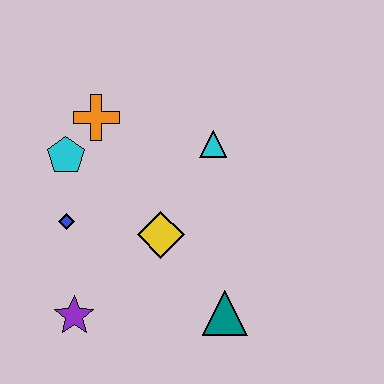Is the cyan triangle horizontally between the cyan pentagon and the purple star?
No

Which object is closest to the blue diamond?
The cyan pentagon is closest to the blue diamond.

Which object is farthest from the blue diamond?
The teal triangle is farthest from the blue diamond.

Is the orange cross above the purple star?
Yes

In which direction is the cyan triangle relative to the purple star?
The cyan triangle is above the purple star.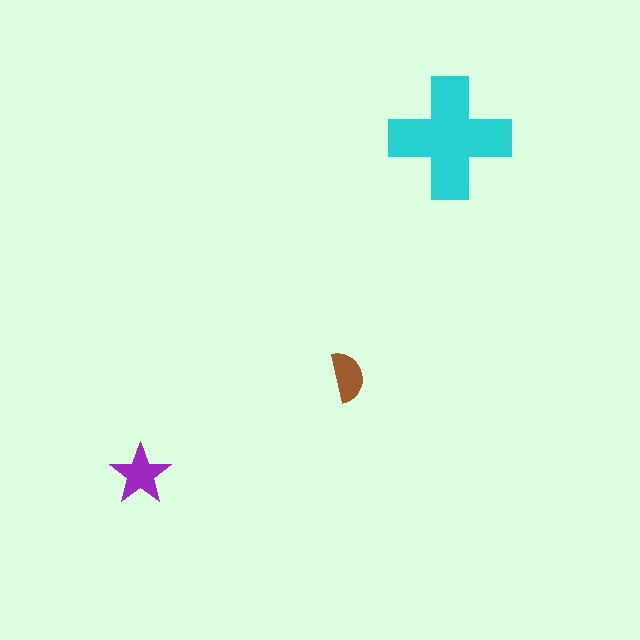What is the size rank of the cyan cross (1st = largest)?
1st.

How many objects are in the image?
There are 3 objects in the image.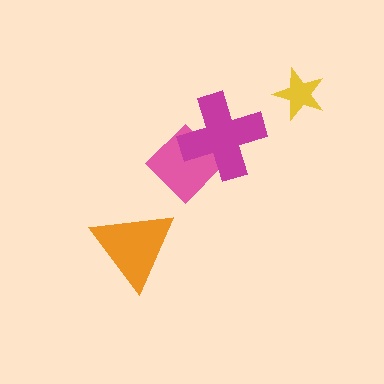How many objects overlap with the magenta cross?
1 object overlaps with the magenta cross.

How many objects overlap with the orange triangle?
0 objects overlap with the orange triangle.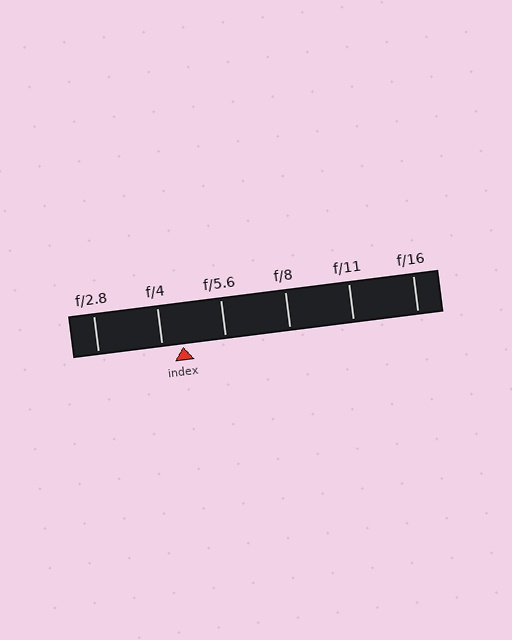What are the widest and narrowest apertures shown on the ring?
The widest aperture shown is f/2.8 and the narrowest is f/16.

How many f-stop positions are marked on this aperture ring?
There are 6 f-stop positions marked.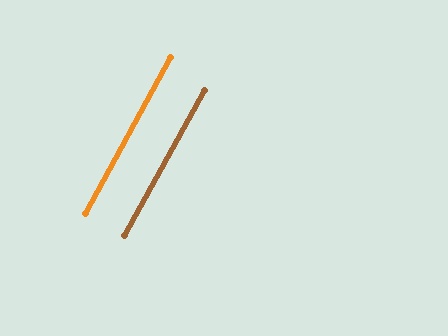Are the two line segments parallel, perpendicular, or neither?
Parallel — their directions differ by only 0.2°.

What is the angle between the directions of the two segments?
Approximately 0 degrees.